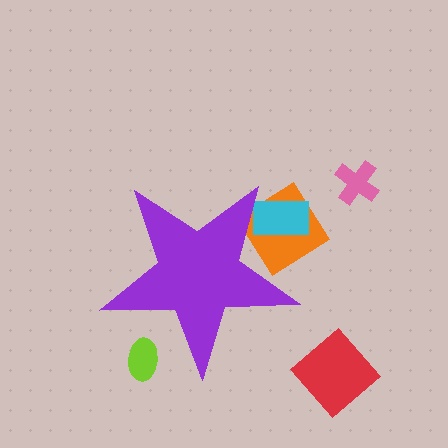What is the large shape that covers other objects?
A purple star.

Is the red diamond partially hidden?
No, the red diamond is fully visible.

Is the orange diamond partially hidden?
Yes, the orange diamond is partially hidden behind the purple star.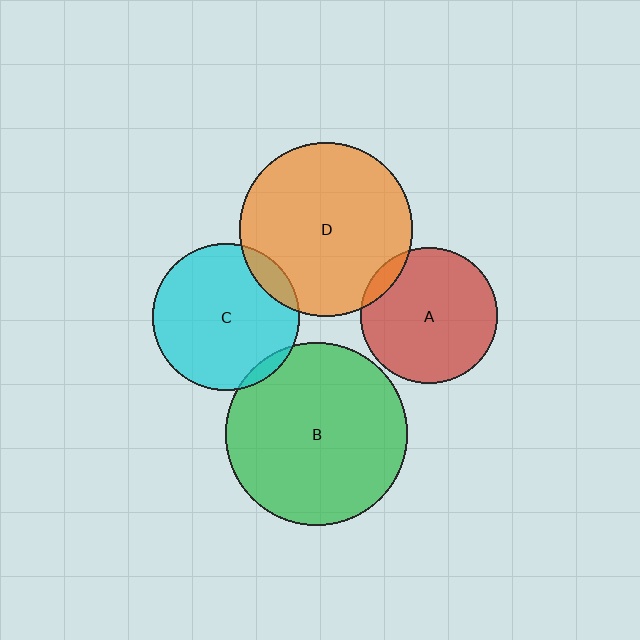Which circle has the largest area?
Circle B (green).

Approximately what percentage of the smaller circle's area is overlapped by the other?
Approximately 5%.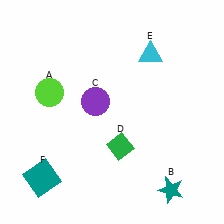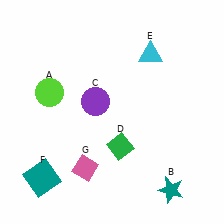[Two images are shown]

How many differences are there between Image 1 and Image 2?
There is 1 difference between the two images.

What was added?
A pink diamond (G) was added in Image 2.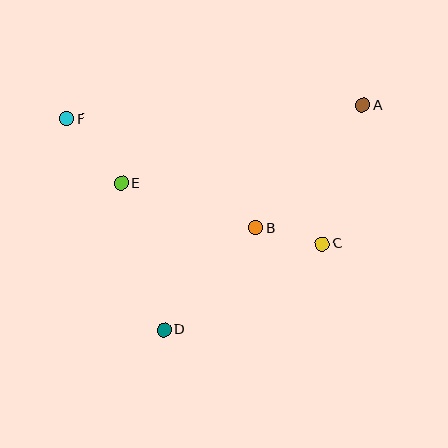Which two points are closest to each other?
Points B and C are closest to each other.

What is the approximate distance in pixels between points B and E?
The distance between B and E is approximately 142 pixels.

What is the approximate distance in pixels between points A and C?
The distance between A and C is approximately 144 pixels.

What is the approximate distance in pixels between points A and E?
The distance between A and E is approximately 254 pixels.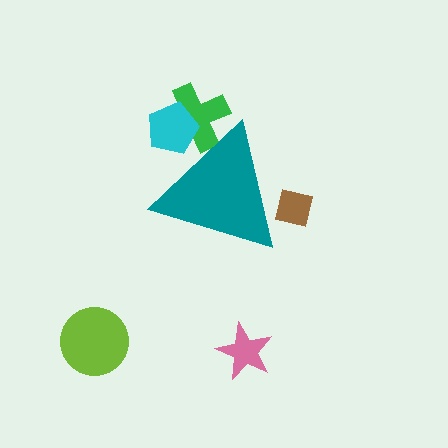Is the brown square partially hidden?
Yes, the brown square is partially hidden behind the teal triangle.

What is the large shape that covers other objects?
A teal triangle.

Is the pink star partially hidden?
No, the pink star is fully visible.